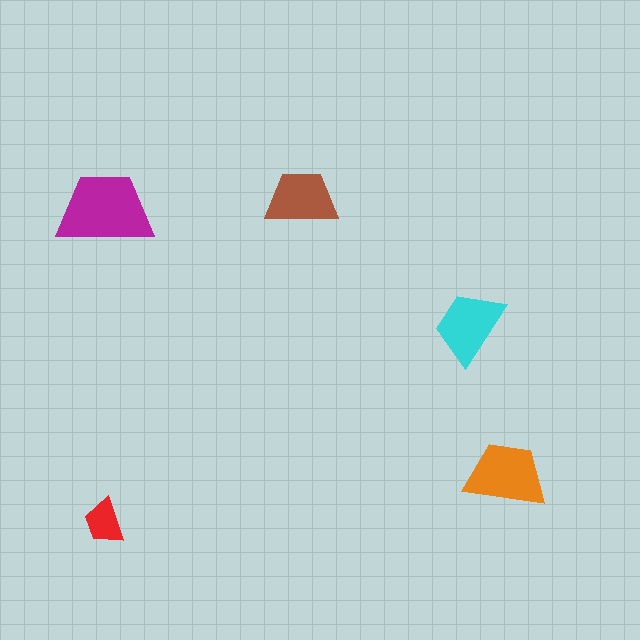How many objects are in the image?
There are 5 objects in the image.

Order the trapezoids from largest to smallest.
the magenta one, the orange one, the cyan one, the brown one, the red one.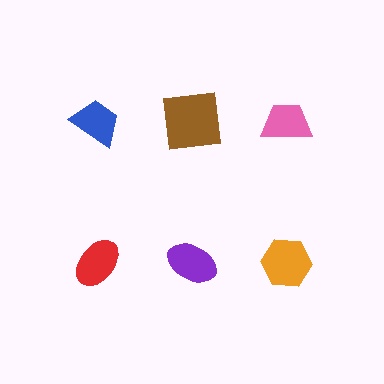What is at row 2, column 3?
An orange hexagon.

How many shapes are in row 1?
3 shapes.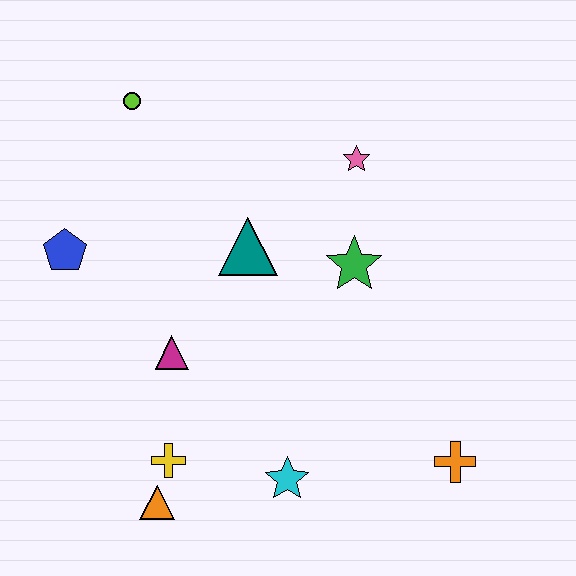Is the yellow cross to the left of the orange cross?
Yes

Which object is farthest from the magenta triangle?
The orange cross is farthest from the magenta triangle.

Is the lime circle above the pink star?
Yes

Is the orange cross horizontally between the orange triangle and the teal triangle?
No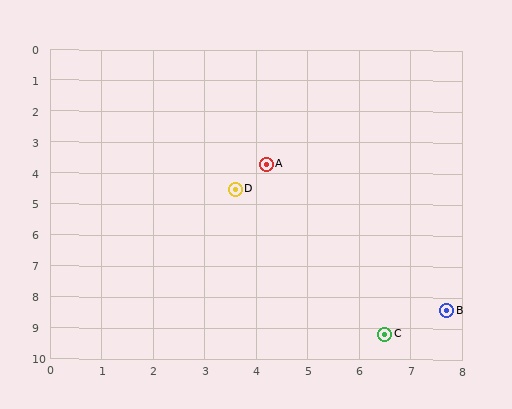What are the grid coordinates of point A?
Point A is at approximately (4.2, 3.7).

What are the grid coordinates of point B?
Point B is at approximately (7.7, 8.4).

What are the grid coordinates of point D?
Point D is at approximately (3.6, 4.5).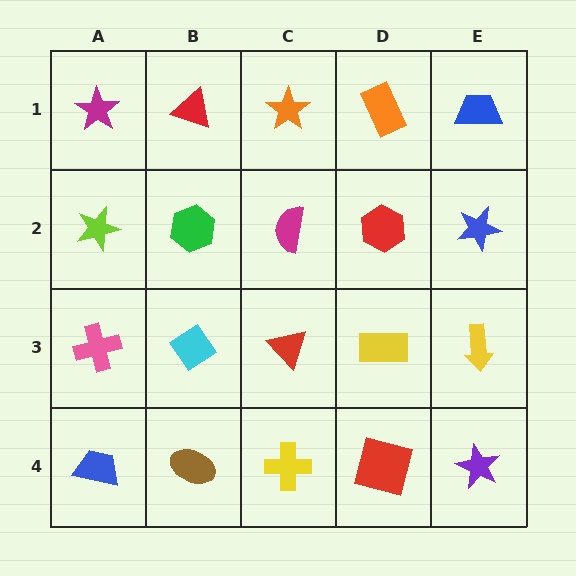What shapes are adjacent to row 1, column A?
A lime star (row 2, column A), a red triangle (row 1, column B).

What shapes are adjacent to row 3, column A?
A lime star (row 2, column A), a blue trapezoid (row 4, column A), a cyan diamond (row 3, column B).